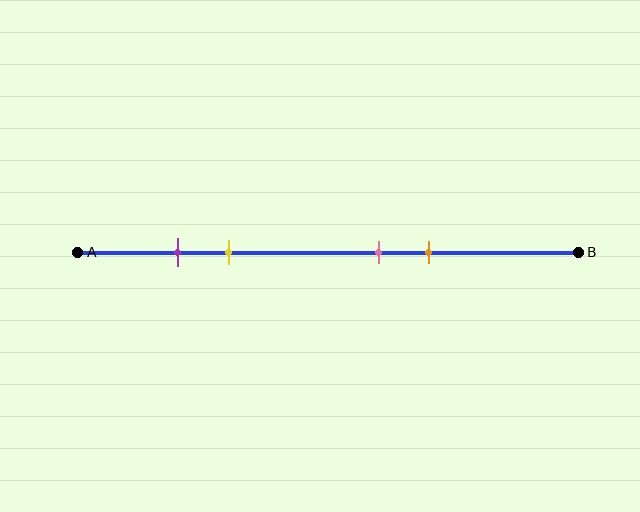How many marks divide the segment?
There are 4 marks dividing the segment.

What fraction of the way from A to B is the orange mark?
The orange mark is approximately 70% (0.7) of the way from A to B.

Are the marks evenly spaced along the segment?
No, the marks are not evenly spaced.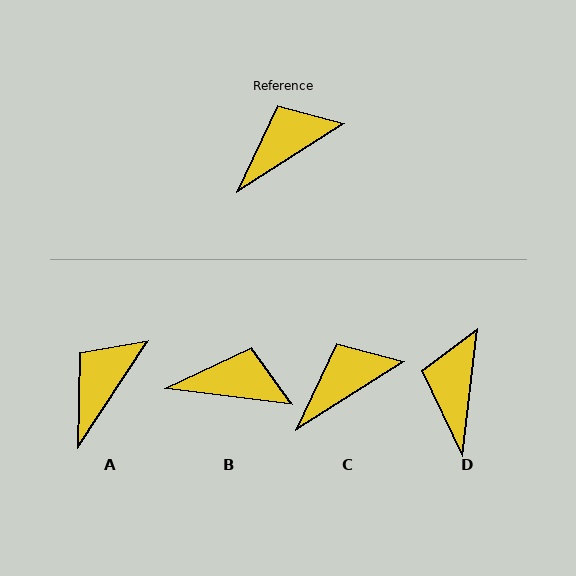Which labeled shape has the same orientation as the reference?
C.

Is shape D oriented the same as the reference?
No, it is off by about 51 degrees.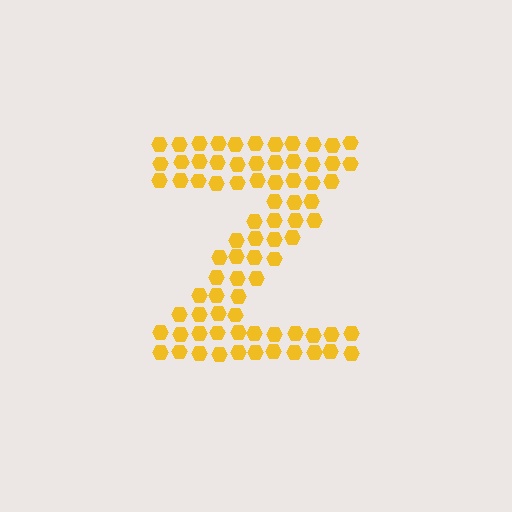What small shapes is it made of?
It is made of small hexagons.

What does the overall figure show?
The overall figure shows the letter Z.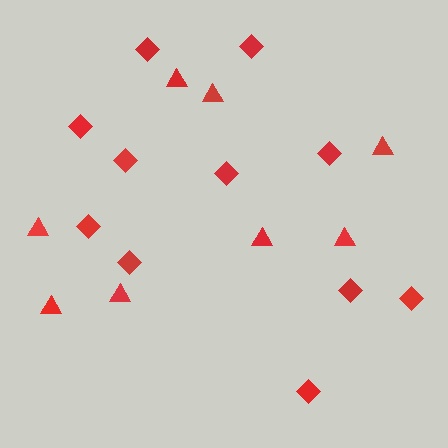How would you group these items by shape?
There are 2 groups: one group of diamonds (11) and one group of triangles (8).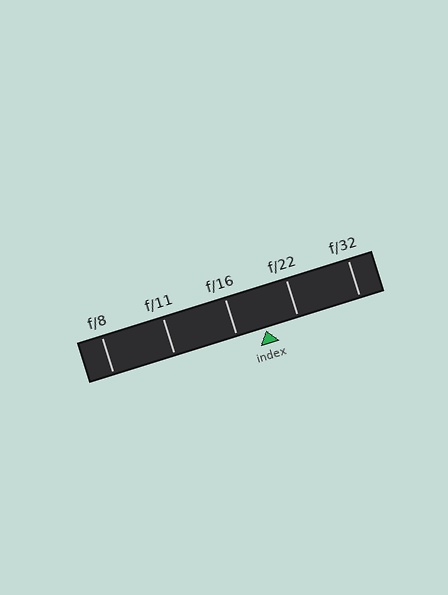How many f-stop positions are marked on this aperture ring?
There are 5 f-stop positions marked.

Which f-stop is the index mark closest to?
The index mark is closest to f/16.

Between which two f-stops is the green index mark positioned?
The index mark is between f/16 and f/22.